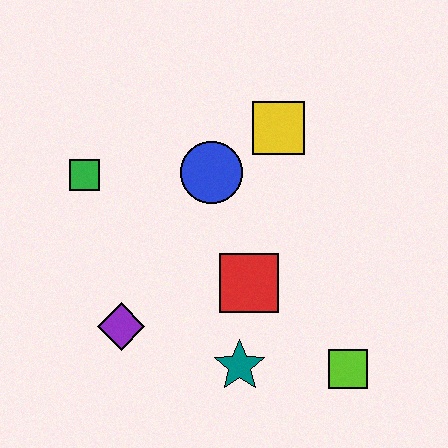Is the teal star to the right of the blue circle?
Yes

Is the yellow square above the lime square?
Yes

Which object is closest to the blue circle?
The yellow square is closest to the blue circle.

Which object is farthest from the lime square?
The green square is farthest from the lime square.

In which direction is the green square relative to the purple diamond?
The green square is above the purple diamond.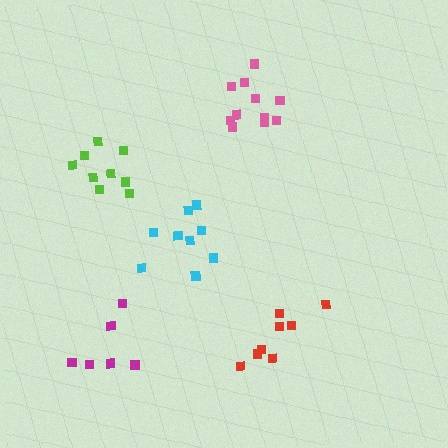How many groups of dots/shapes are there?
There are 5 groups.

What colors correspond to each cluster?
The clusters are colored: cyan, pink, red, lime, magenta.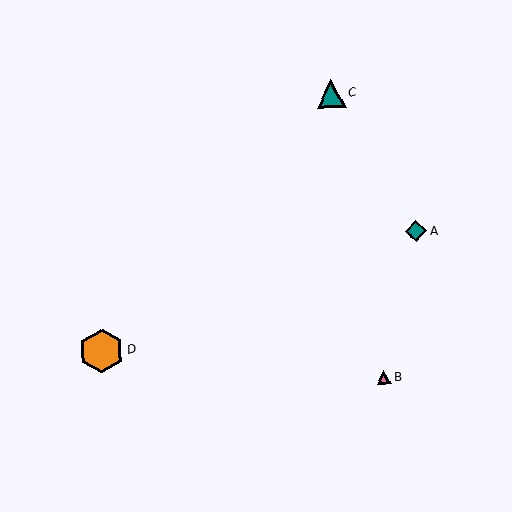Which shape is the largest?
The orange hexagon (labeled D) is the largest.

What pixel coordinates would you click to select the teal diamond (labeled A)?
Click at (416, 231) to select the teal diamond A.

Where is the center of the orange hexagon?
The center of the orange hexagon is at (101, 351).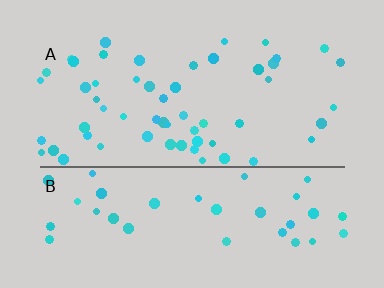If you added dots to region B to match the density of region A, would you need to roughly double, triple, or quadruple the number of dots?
Approximately double.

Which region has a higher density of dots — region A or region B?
A (the top).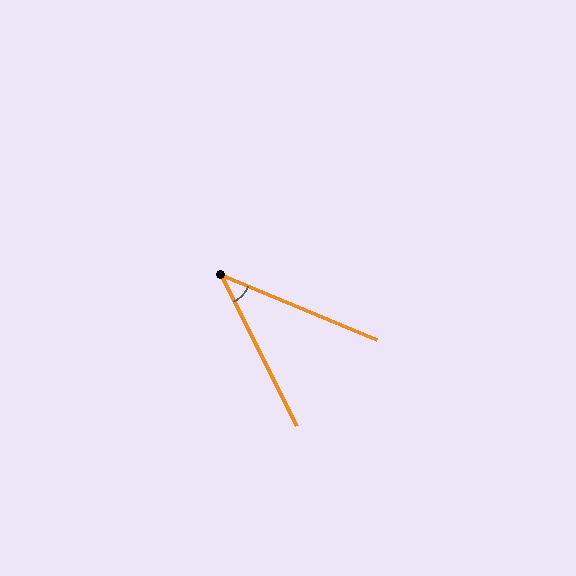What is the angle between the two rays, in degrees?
Approximately 41 degrees.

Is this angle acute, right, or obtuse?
It is acute.